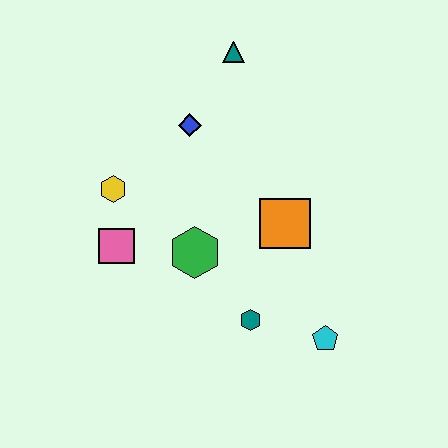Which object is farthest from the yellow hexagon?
The cyan pentagon is farthest from the yellow hexagon.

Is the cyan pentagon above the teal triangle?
No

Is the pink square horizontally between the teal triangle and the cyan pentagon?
No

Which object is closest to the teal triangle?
The blue diamond is closest to the teal triangle.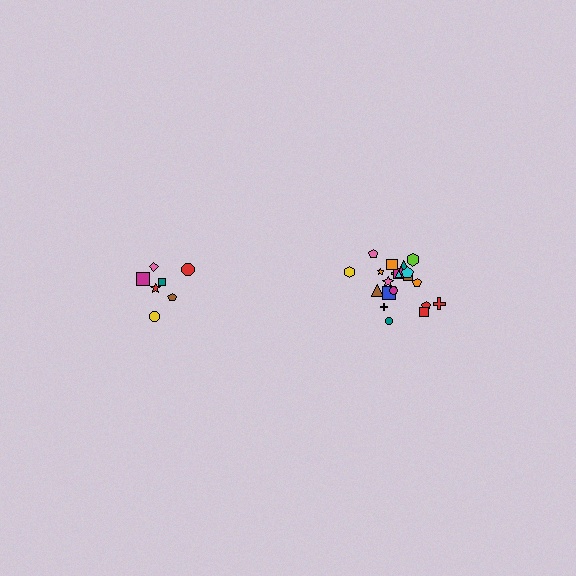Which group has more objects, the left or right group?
The right group.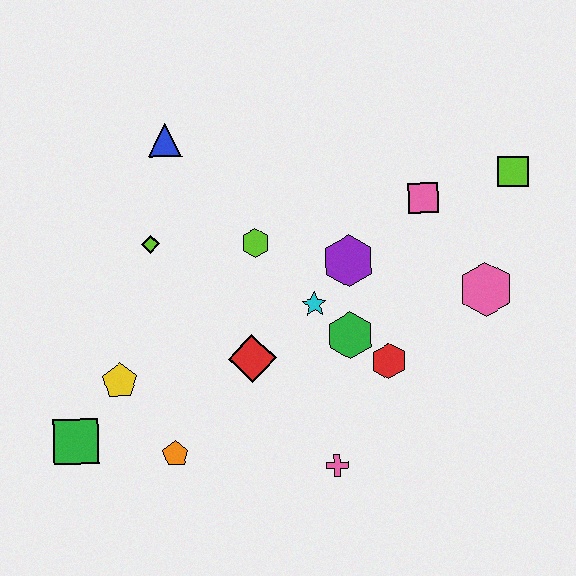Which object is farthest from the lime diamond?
The lime square is farthest from the lime diamond.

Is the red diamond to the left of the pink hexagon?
Yes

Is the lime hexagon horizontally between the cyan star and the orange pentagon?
Yes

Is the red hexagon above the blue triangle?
No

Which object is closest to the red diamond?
The cyan star is closest to the red diamond.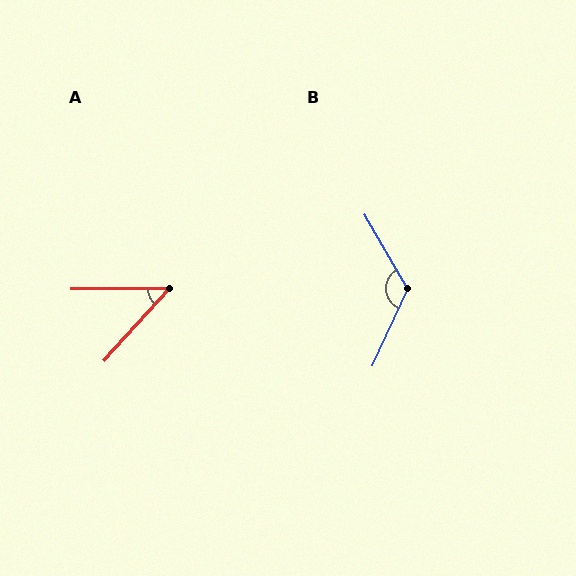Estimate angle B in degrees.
Approximately 125 degrees.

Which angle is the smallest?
A, at approximately 47 degrees.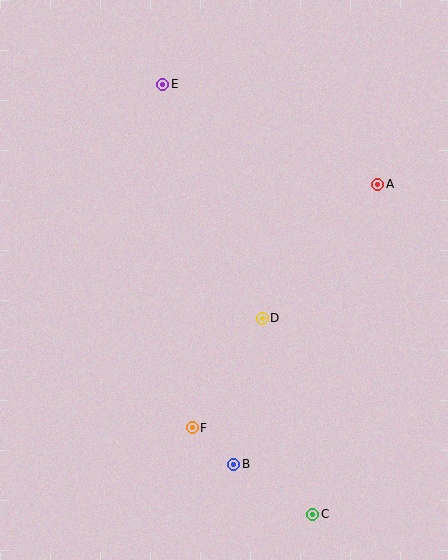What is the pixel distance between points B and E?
The distance between B and E is 387 pixels.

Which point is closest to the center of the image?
Point D at (262, 318) is closest to the center.